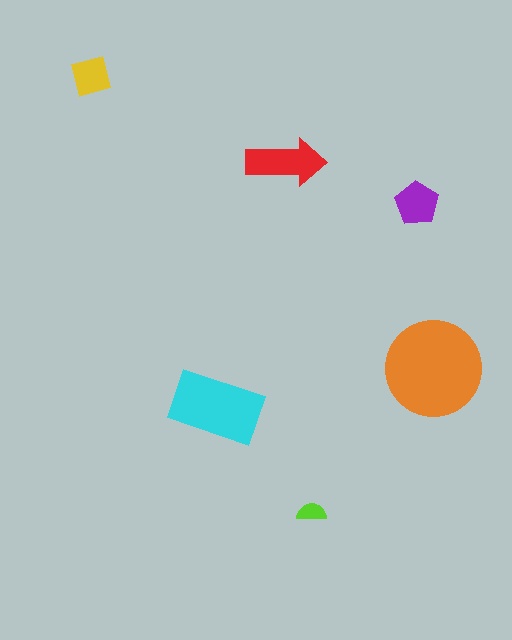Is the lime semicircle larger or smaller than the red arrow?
Smaller.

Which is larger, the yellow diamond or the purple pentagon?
The purple pentagon.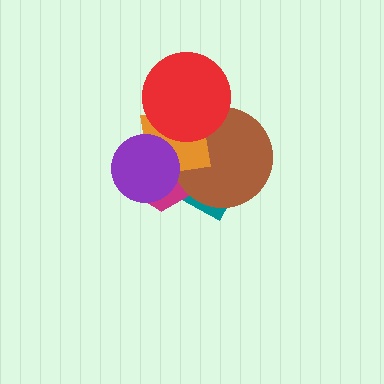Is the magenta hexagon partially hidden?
Yes, it is partially covered by another shape.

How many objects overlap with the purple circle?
3 objects overlap with the purple circle.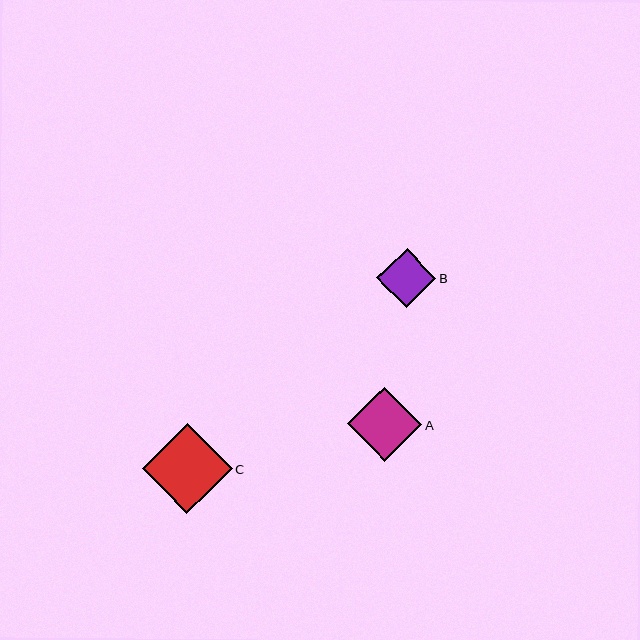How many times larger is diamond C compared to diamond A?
Diamond C is approximately 1.2 times the size of diamond A.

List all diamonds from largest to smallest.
From largest to smallest: C, A, B.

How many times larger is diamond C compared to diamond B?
Diamond C is approximately 1.5 times the size of diamond B.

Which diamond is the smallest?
Diamond B is the smallest with a size of approximately 59 pixels.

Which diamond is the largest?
Diamond C is the largest with a size of approximately 89 pixels.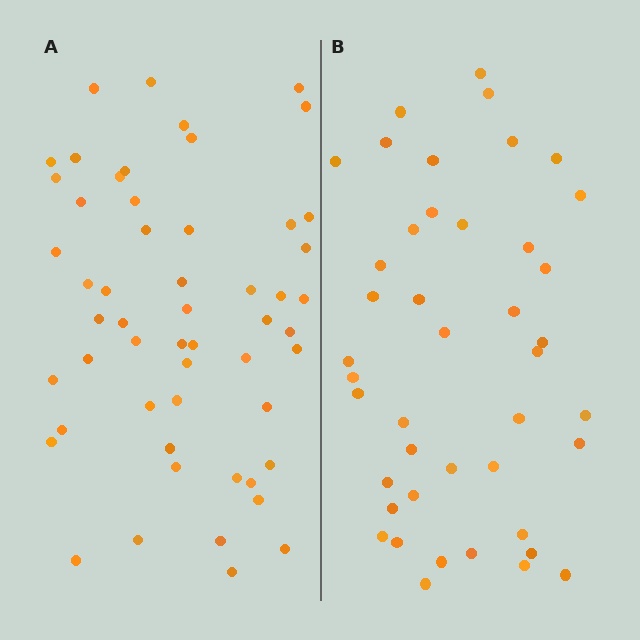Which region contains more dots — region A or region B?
Region A (the left region) has more dots.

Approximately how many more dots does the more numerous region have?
Region A has roughly 12 or so more dots than region B.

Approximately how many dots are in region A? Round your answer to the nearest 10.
About 50 dots. (The exact count is 54, which rounds to 50.)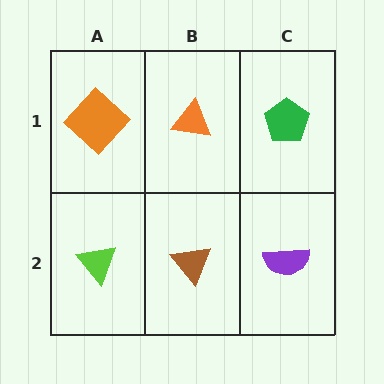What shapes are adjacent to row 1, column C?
A purple semicircle (row 2, column C), an orange triangle (row 1, column B).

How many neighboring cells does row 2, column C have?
2.